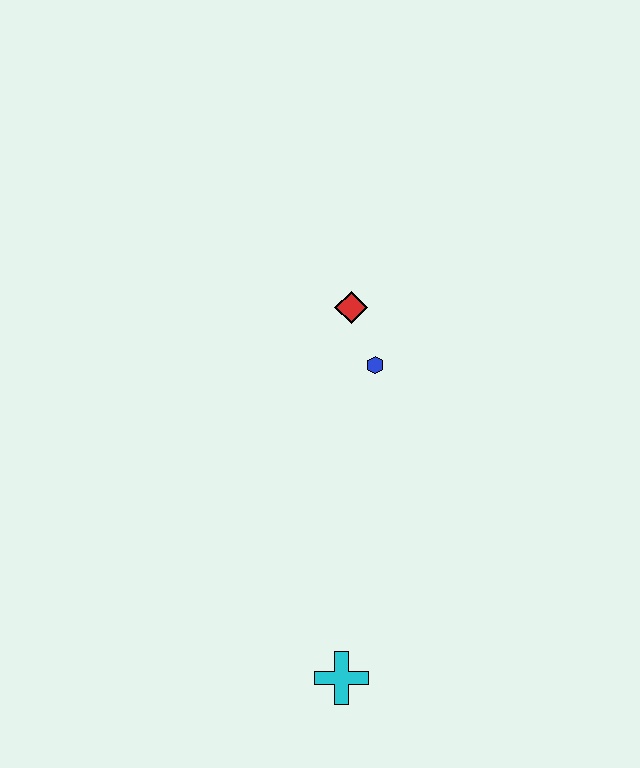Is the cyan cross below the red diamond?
Yes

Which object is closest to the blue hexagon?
The red diamond is closest to the blue hexagon.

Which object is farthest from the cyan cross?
The red diamond is farthest from the cyan cross.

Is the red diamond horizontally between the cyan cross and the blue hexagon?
Yes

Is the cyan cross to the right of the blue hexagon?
No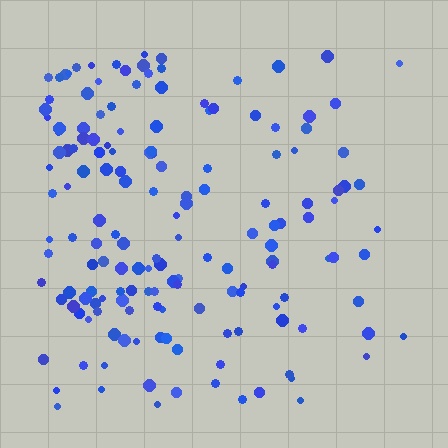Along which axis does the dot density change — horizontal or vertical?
Horizontal.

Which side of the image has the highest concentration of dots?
The left.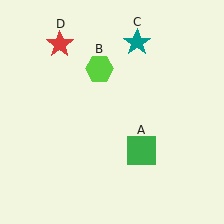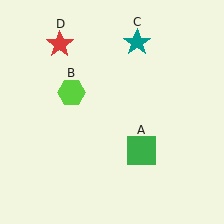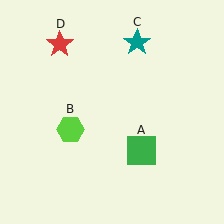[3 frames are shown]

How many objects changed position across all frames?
1 object changed position: lime hexagon (object B).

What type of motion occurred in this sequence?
The lime hexagon (object B) rotated counterclockwise around the center of the scene.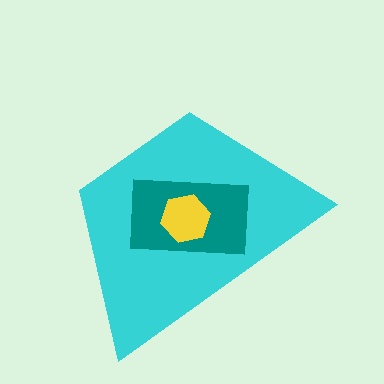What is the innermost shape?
The yellow hexagon.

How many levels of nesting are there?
3.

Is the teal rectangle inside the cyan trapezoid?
Yes.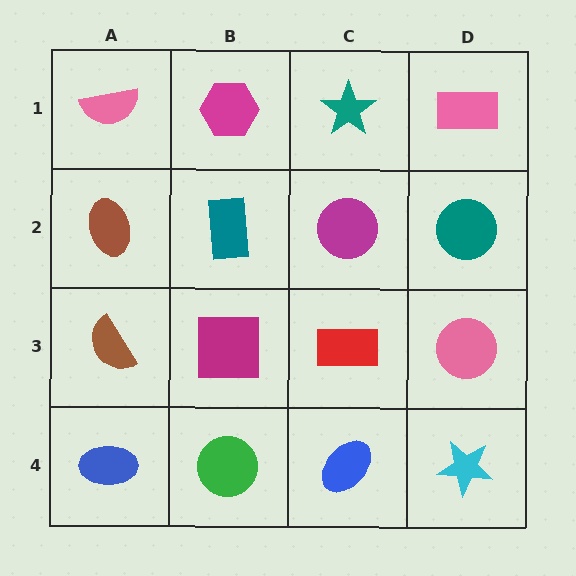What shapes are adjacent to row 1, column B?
A teal rectangle (row 2, column B), a pink semicircle (row 1, column A), a teal star (row 1, column C).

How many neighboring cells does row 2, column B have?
4.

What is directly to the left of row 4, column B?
A blue ellipse.